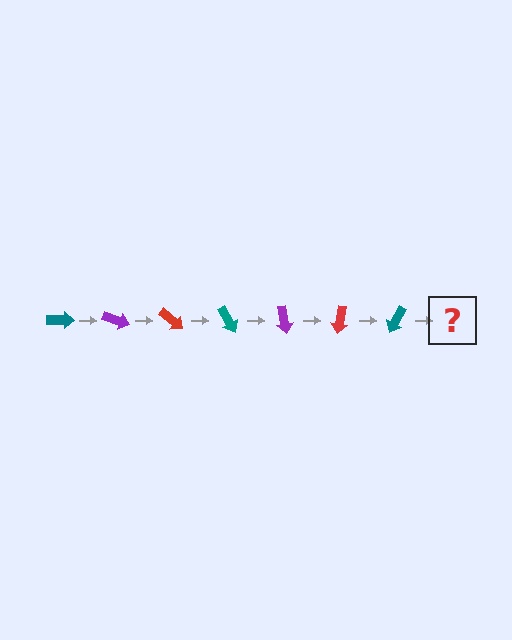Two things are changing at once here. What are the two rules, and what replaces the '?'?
The two rules are that it rotates 20 degrees each step and the color cycles through teal, purple, and red. The '?' should be a purple arrow, rotated 140 degrees from the start.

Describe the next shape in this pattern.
It should be a purple arrow, rotated 140 degrees from the start.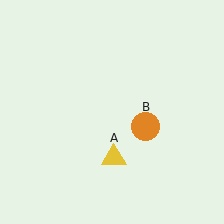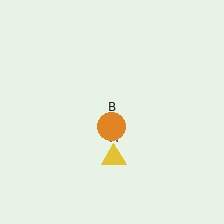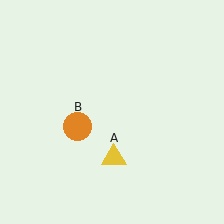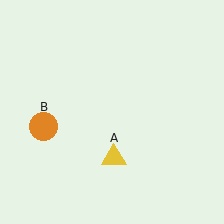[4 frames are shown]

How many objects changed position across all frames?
1 object changed position: orange circle (object B).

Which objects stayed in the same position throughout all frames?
Yellow triangle (object A) remained stationary.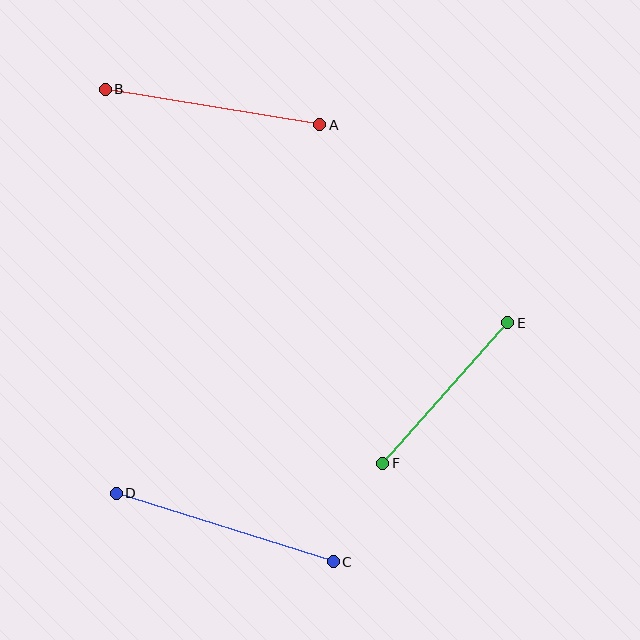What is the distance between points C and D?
The distance is approximately 228 pixels.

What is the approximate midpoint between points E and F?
The midpoint is at approximately (445, 393) pixels.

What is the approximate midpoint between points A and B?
The midpoint is at approximately (212, 107) pixels.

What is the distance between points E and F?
The distance is approximately 188 pixels.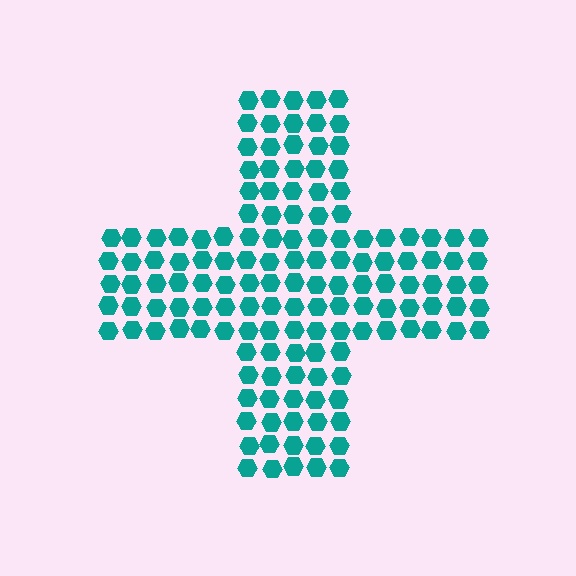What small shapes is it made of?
It is made of small hexagons.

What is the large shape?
The large shape is a cross.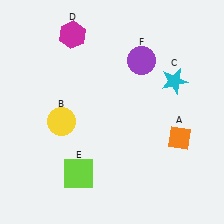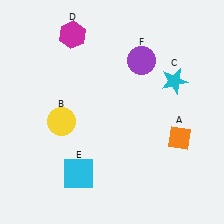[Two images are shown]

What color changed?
The square (E) changed from lime in Image 1 to cyan in Image 2.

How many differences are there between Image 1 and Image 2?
There is 1 difference between the two images.